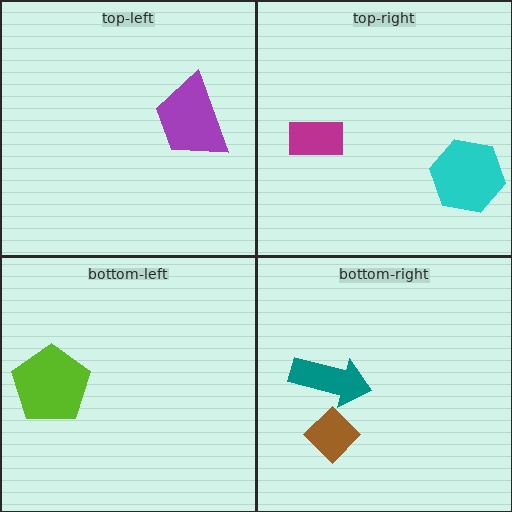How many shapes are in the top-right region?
2.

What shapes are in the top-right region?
The cyan hexagon, the magenta rectangle.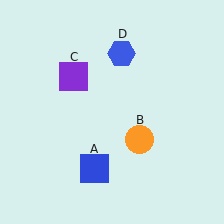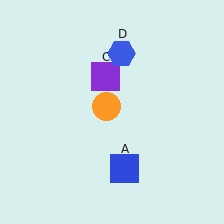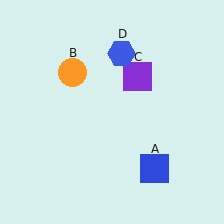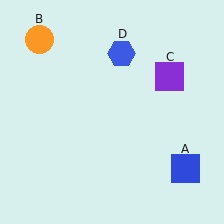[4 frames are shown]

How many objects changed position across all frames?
3 objects changed position: blue square (object A), orange circle (object B), purple square (object C).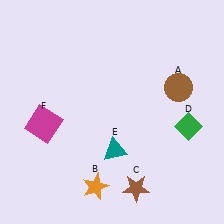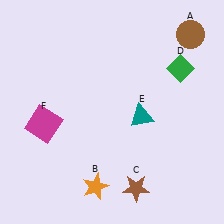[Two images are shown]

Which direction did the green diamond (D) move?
The green diamond (D) moved up.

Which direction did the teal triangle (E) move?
The teal triangle (E) moved up.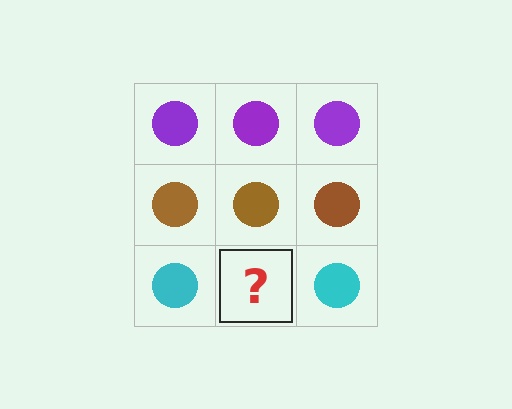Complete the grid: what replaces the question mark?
The question mark should be replaced with a cyan circle.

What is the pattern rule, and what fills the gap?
The rule is that each row has a consistent color. The gap should be filled with a cyan circle.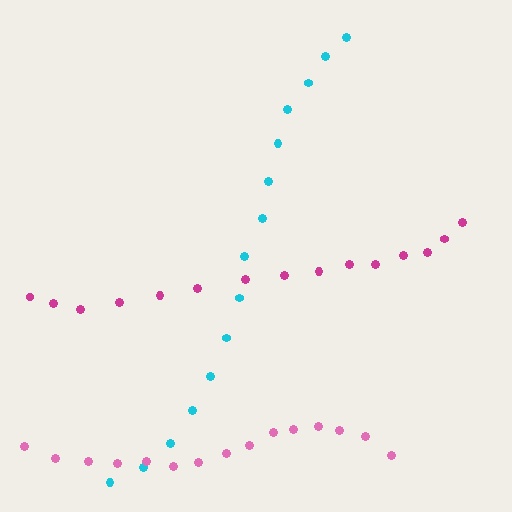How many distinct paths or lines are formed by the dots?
There are 3 distinct paths.